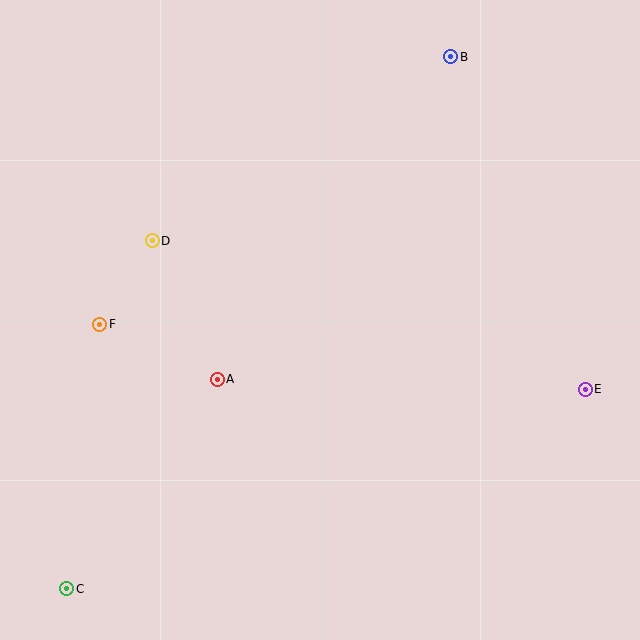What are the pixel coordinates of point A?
Point A is at (217, 379).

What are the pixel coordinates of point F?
Point F is at (99, 324).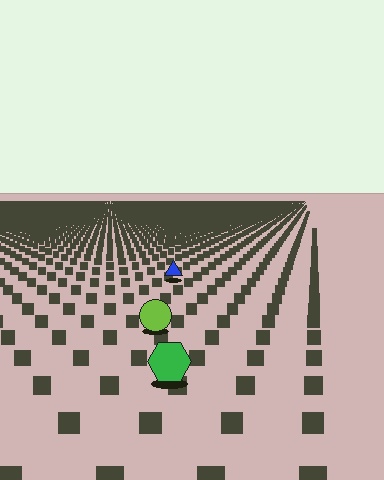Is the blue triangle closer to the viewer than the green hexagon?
No. The green hexagon is closer — you can tell from the texture gradient: the ground texture is coarser near it.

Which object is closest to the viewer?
The green hexagon is closest. The texture marks near it are larger and more spread out.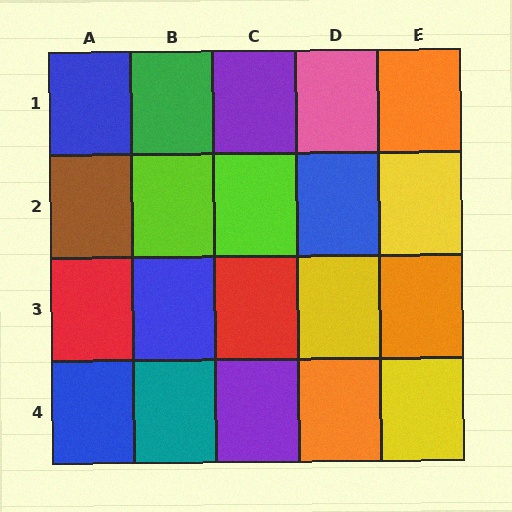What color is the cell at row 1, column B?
Green.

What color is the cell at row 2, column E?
Yellow.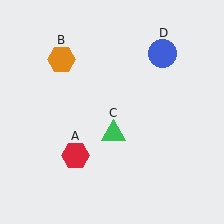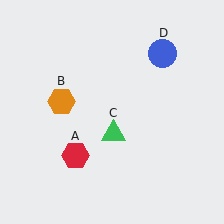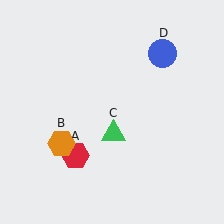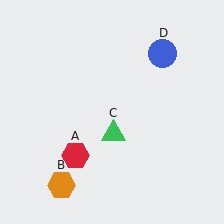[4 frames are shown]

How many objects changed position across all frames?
1 object changed position: orange hexagon (object B).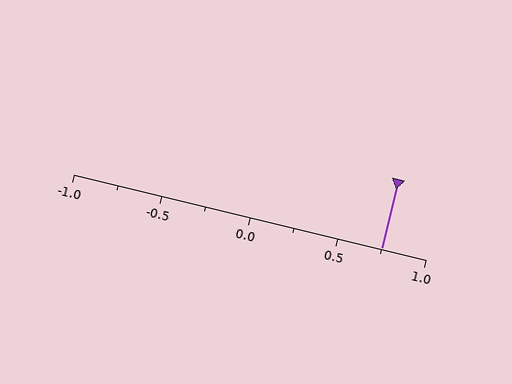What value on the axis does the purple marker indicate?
The marker indicates approximately 0.75.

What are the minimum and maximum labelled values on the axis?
The axis runs from -1.0 to 1.0.